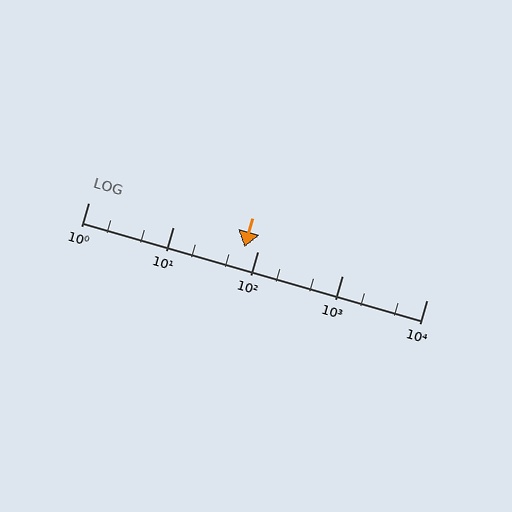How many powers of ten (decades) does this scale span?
The scale spans 4 decades, from 1 to 10000.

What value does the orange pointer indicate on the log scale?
The pointer indicates approximately 71.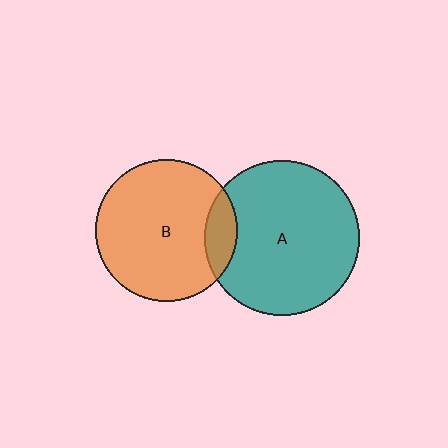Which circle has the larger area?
Circle A (teal).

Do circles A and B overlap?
Yes.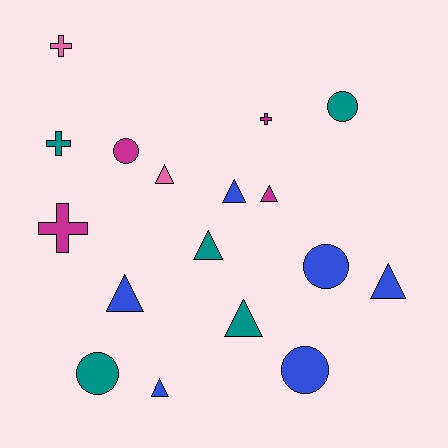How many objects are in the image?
There are 17 objects.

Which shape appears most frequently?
Triangle, with 8 objects.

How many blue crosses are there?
There are no blue crosses.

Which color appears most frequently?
Blue, with 6 objects.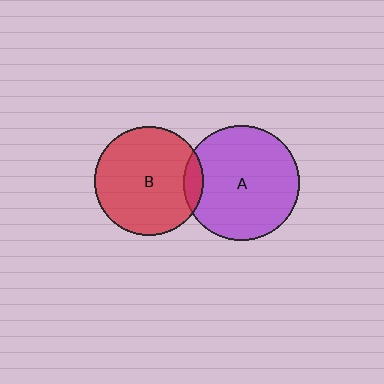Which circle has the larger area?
Circle A (purple).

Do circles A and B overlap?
Yes.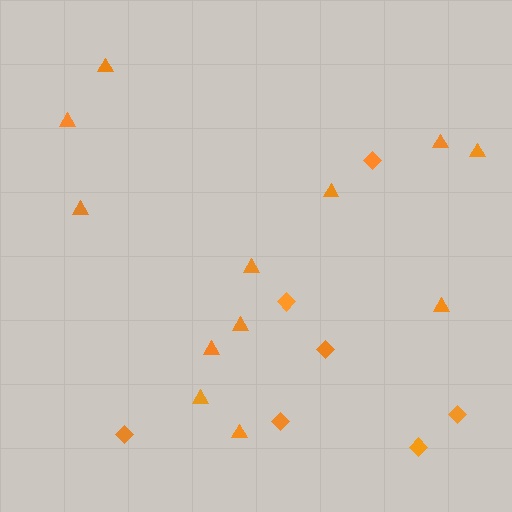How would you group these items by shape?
There are 2 groups: one group of diamonds (7) and one group of triangles (12).